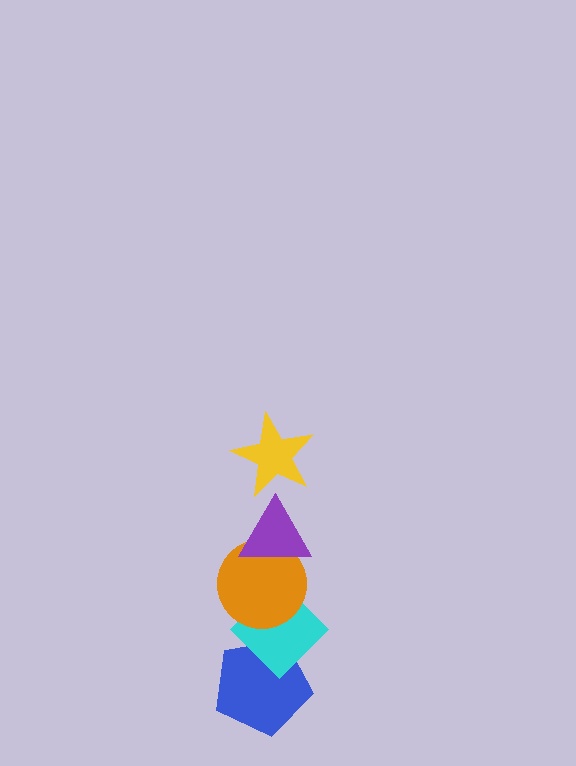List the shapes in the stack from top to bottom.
From top to bottom: the yellow star, the purple triangle, the orange circle, the cyan diamond, the blue pentagon.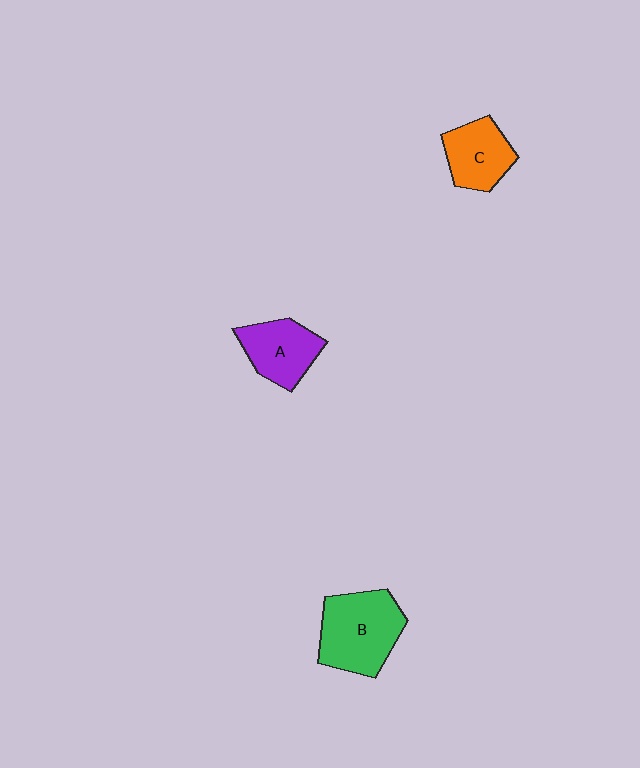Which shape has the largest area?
Shape B (green).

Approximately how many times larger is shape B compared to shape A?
Approximately 1.4 times.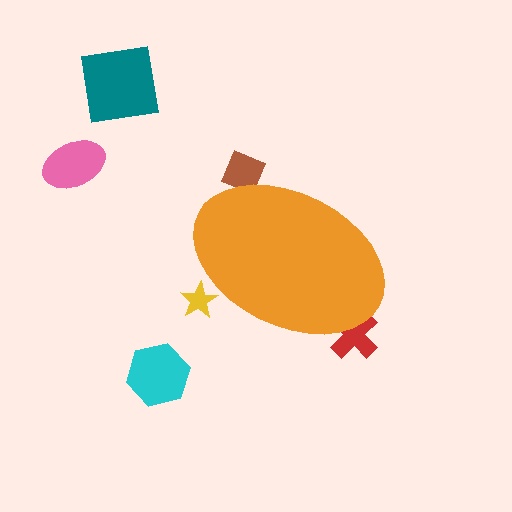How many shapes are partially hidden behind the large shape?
3 shapes are partially hidden.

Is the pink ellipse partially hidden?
No, the pink ellipse is fully visible.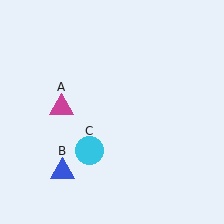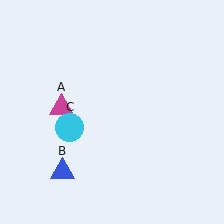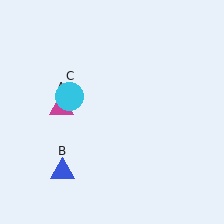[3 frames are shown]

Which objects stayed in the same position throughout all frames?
Magenta triangle (object A) and blue triangle (object B) remained stationary.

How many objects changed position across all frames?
1 object changed position: cyan circle (object C).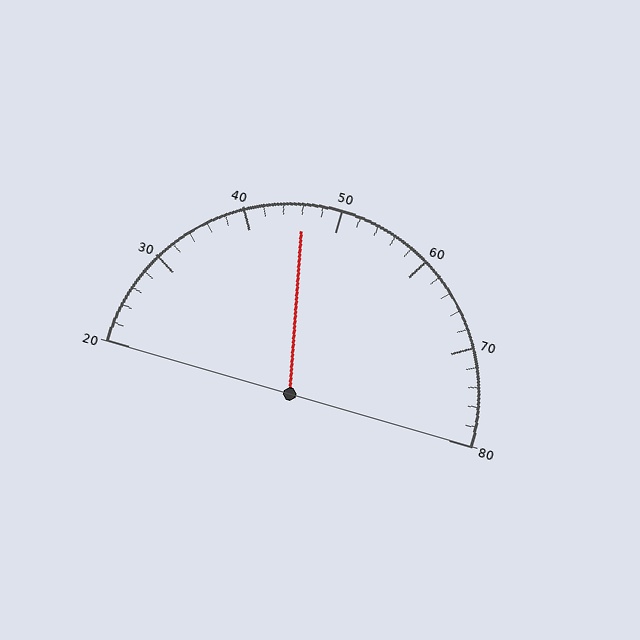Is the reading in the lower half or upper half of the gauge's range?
The reading is in the lower half of the range (20 to 80).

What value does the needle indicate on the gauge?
The needle indicates approximately 46.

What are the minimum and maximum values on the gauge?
The gauge ranges from 20 to 80.